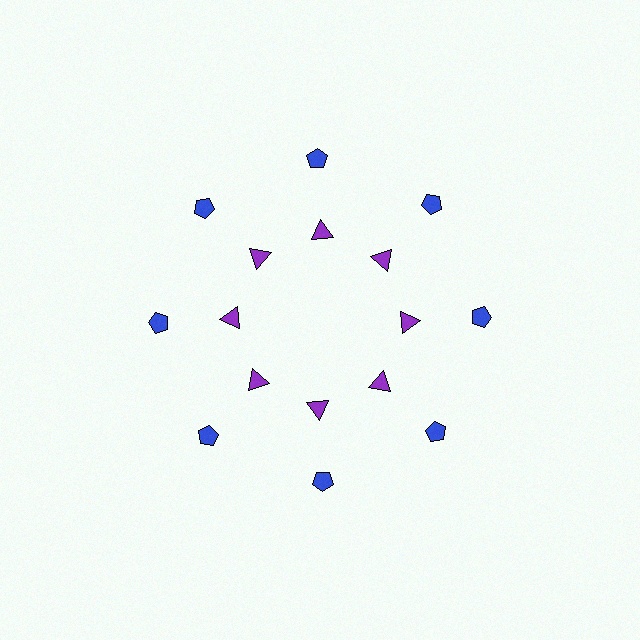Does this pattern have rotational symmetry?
Yes, this pattern has 8-fold rotational symmetry. It looks the same after rotating 45 degrees around the center.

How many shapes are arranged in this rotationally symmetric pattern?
There are 16 shapes, arranged in 8 groups of 2.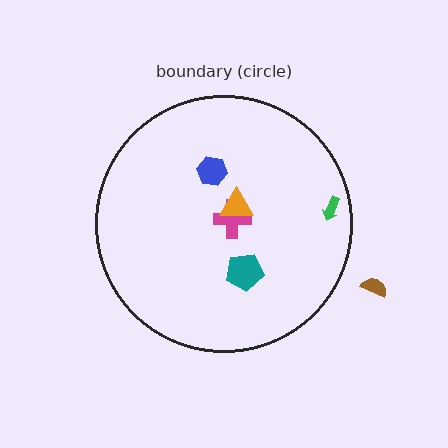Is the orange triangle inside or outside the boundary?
Inside.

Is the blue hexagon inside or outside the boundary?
Inside.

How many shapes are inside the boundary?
5 inside, 1 outside.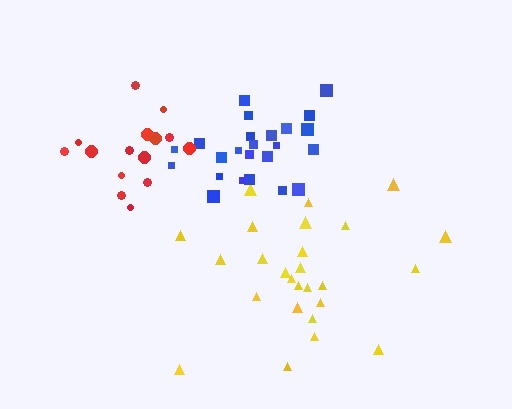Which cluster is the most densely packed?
Blue.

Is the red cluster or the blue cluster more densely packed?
Blue.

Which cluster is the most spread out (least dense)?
Yellow.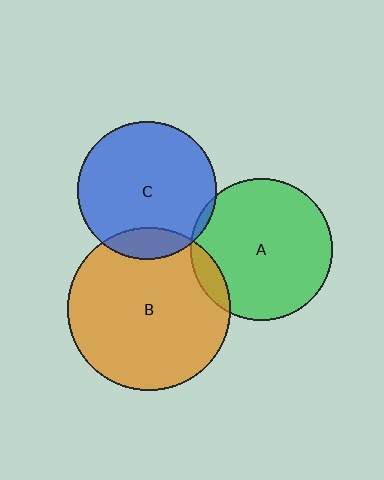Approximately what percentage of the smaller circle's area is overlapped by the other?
Approximately 5%.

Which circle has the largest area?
Circle B (orange).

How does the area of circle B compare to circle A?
Approximately 1.3 times.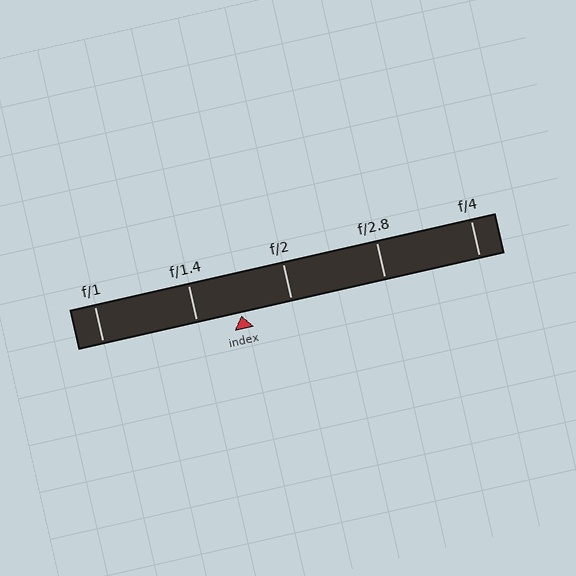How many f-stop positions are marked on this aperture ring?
There are 5 f-stop positions marked.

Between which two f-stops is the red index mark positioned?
The index mark is between f/1.4 and f/2.